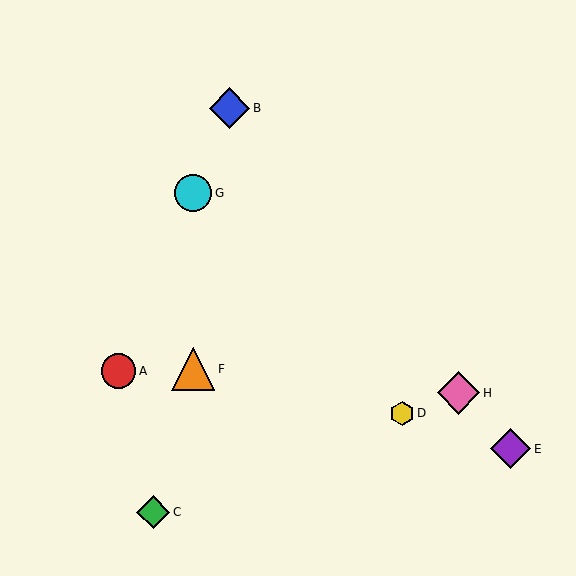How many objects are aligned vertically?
2 objects (F, G) are aligned vertically.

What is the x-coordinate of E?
Object E is at x≈511.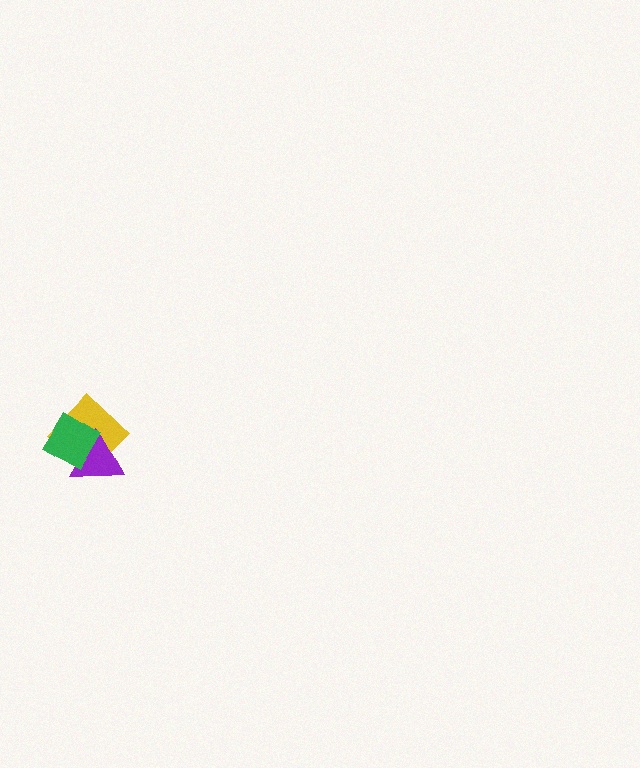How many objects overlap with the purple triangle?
2 objects overlap with the purple triangle.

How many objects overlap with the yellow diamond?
2 objects overlap with the yellow diamond.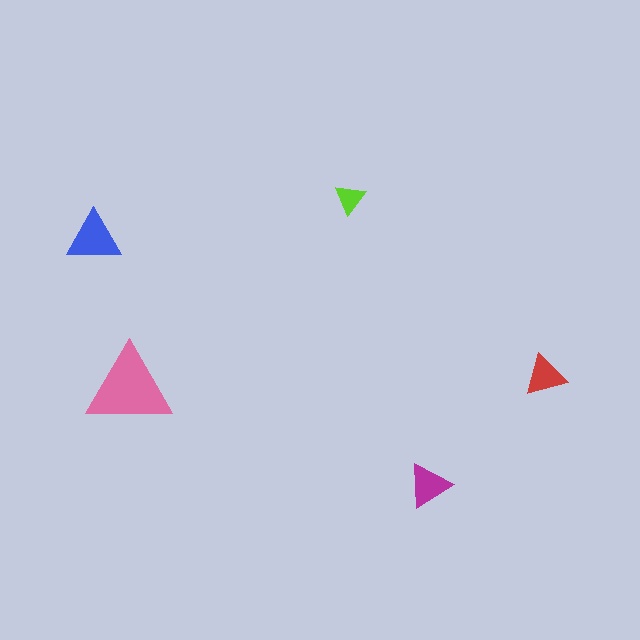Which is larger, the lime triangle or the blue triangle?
The blue one.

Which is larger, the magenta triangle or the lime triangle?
The magenta one.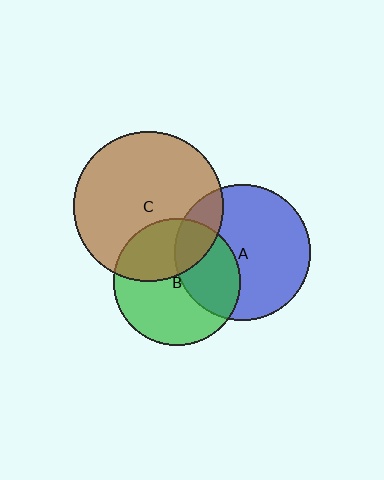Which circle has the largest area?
Circle C (brown).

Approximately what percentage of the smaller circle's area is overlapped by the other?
Approximately 35%.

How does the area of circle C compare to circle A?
Approximately 1.2 times.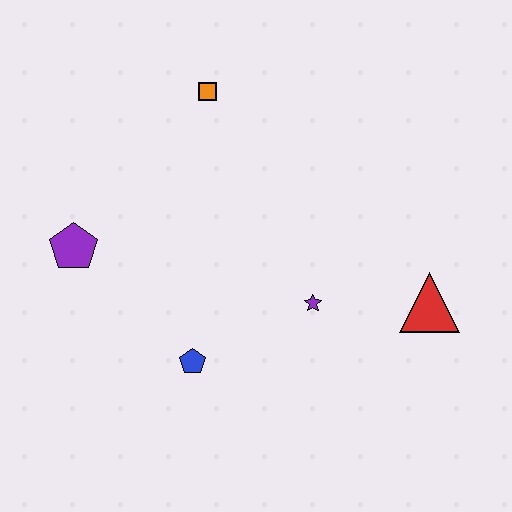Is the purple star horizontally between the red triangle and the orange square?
Yes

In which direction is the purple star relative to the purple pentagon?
The purple star is to the right of the purple pentagon.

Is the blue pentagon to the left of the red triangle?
Yes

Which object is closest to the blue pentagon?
The purple star is closest to the blue pentagon.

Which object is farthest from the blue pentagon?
The orange square is farthest from the blue pentagon.